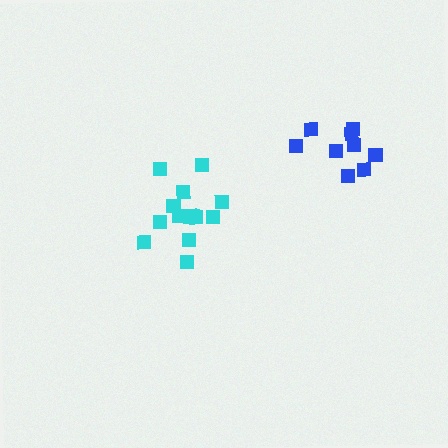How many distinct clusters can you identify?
There are 2 distinct clusters.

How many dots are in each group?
Group 1: 14 dots, Group 2: 9 dots (23 total).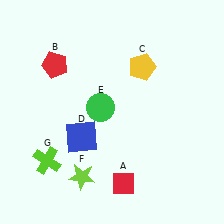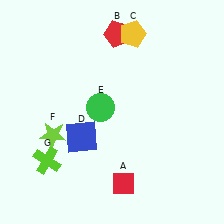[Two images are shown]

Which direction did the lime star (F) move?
The lime star (F) moved up.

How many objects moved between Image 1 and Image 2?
3 objects moved between the two images.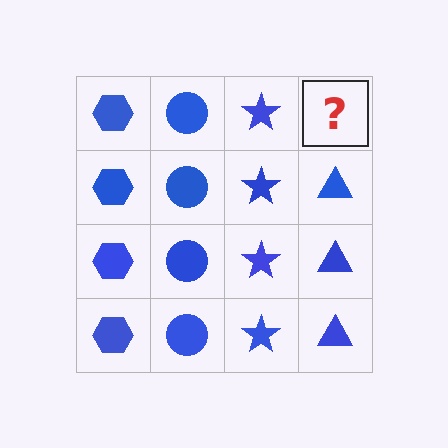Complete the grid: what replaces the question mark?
The question mark should be replaced with a blue triangle.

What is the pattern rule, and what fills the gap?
The rule is that each column has a consistent shape. The gap should be filled with a blue triangle.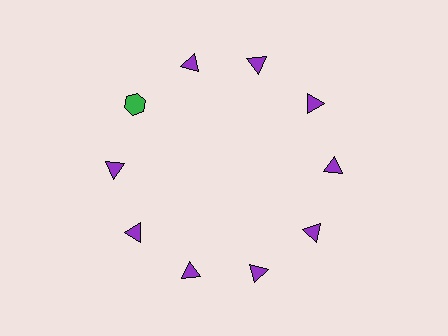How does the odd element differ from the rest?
It differs in both color (green instead of purple) and shape (hexagon instead of triangle).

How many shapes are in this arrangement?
There are 10 shapes arranged in a ring pattern.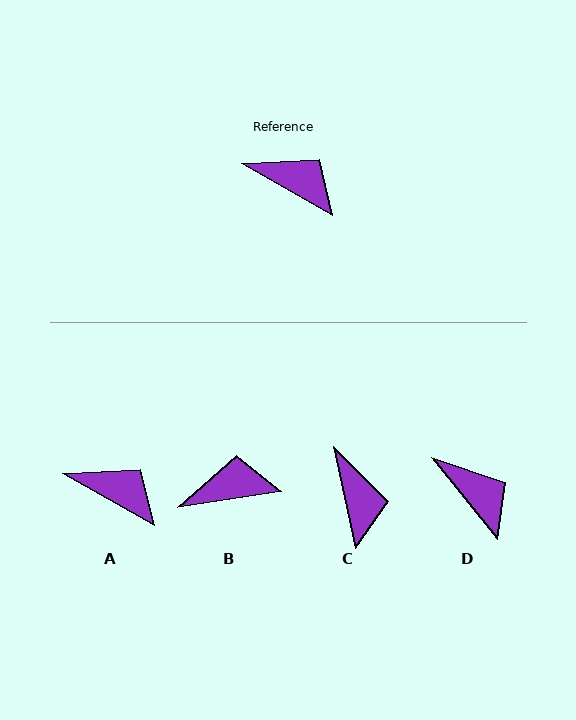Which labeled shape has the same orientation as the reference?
A.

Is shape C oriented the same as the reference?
No, it is off by about 48 degrees.